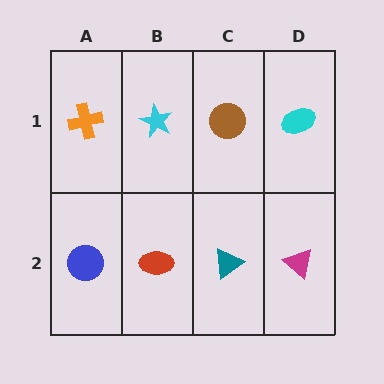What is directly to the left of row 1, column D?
A brown circle.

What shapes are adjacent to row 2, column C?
A brown circle (row 1, column C), a red ellipse (row 2, column B), a magenta triangle (row 2, column D).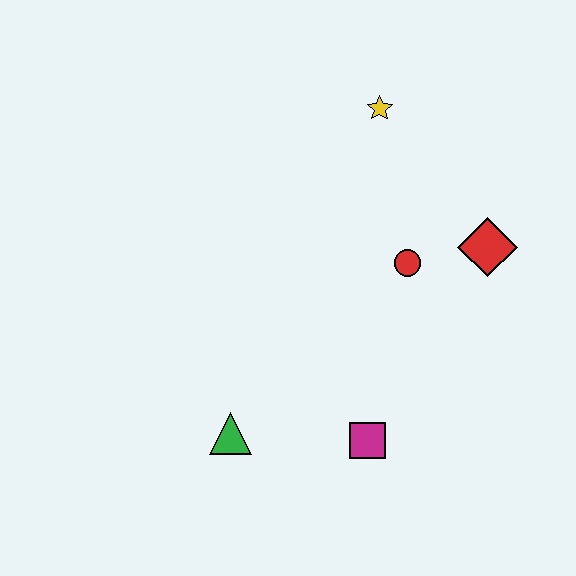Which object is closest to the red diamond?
The red circle is closest to the red diamond.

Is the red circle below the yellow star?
Yes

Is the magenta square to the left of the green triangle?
No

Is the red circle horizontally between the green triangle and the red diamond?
Yes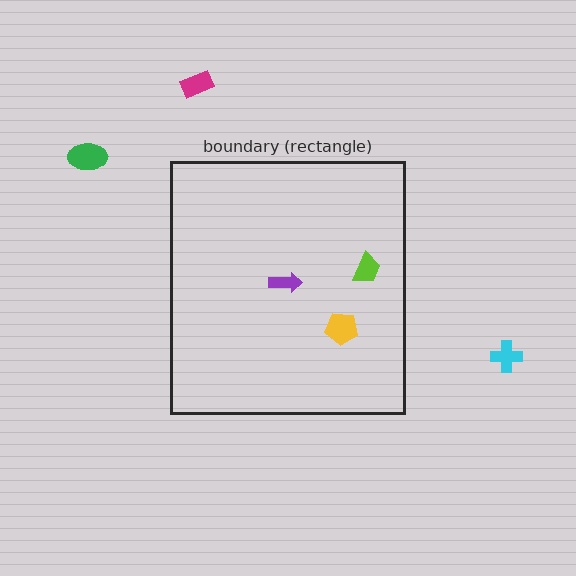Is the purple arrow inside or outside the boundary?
Inside.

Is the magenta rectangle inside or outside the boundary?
Outside.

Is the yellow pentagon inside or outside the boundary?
Inside.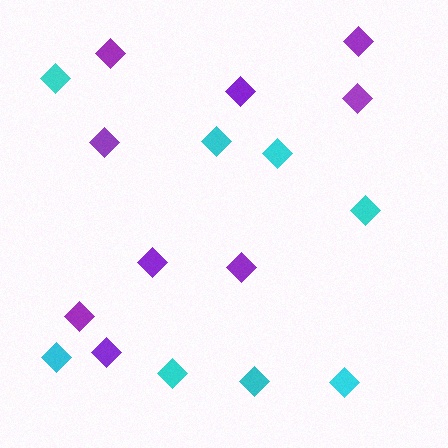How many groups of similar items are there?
There are 2 groups: one group of cyan diamonds (8) and one group of purple diamonds (9).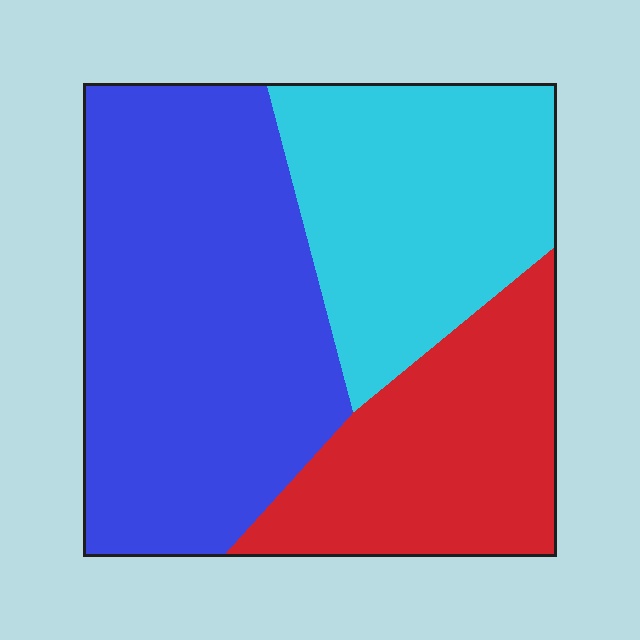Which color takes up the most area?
Blue, at roughly 45%.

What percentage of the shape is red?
Red takes up about one quarter (1/4) of the shape.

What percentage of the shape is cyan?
Cyan covers about 30% of the shape.